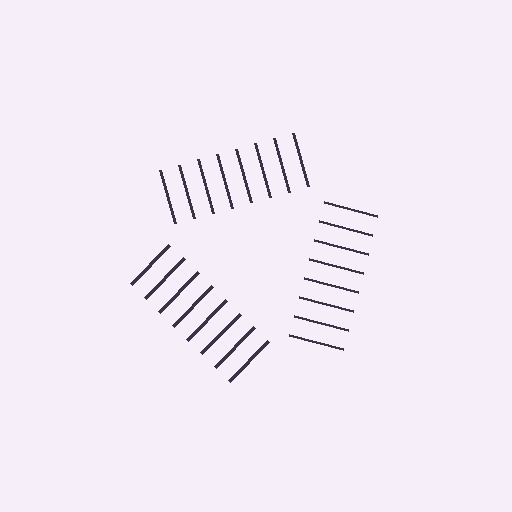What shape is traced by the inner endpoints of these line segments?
An illusory triangle — the line segments terminate on its edges but no continuous stroke is drawn.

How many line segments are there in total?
24 — 8 along each of the 3 edges.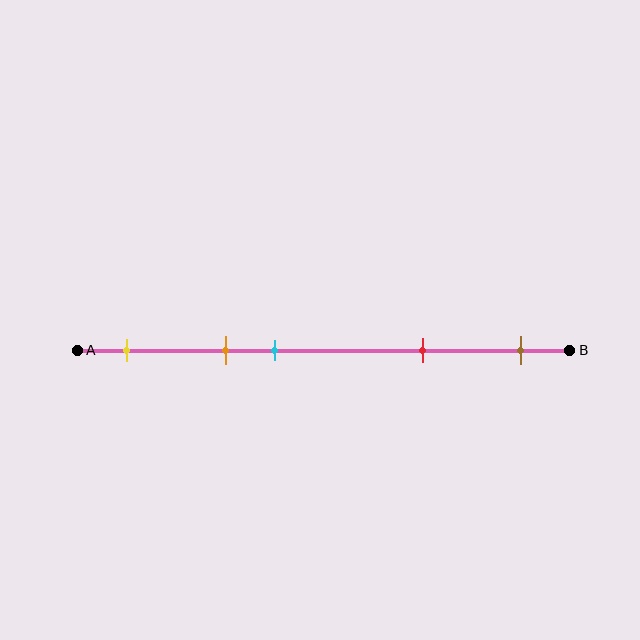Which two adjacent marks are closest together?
The orange and cyan marks are the closest adjacent pair.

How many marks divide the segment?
There are 5 marks dividing the segment.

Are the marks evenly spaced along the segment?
No, the marks are not evenly spaced.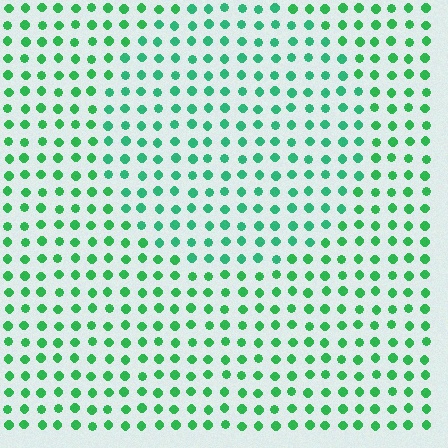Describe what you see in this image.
The image is filled with small green elements in a uniform arrangement. A circle-shaped region is visible where the elements are tinted to a slightly different hue, forming a subtle color boundary.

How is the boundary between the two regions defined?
The boundary is defined purely by a slight shift in hue (about 19 degrees). Spacing, size, and orientation are identical on both sides.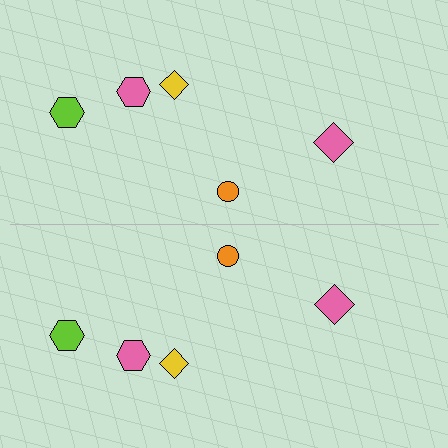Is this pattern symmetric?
Yes, this pattern has bilateral (reflection) symmetry.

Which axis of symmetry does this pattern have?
The pattern has a horizontal axis of symmetry running through the center of the image.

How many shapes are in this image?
There are 10 shapes in this image.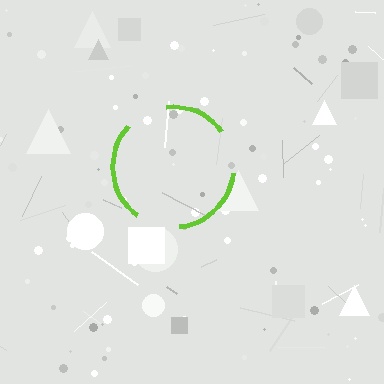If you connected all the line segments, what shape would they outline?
They would outline a circle.